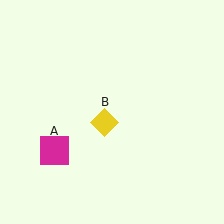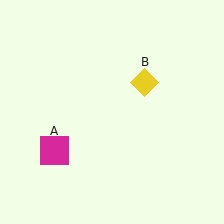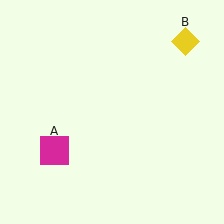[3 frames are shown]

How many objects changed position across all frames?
1 object changed position: yellow diamond (object B).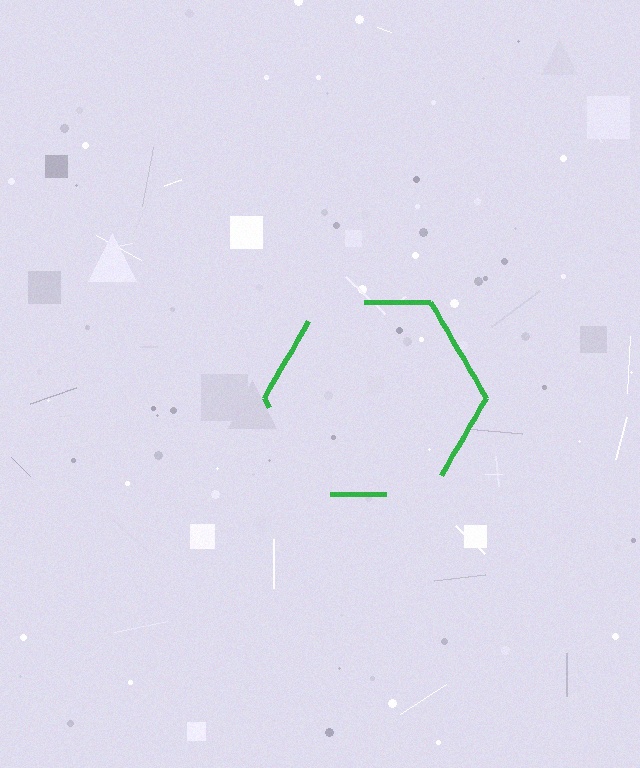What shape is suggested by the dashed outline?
The dashed outline suggests a hexagon.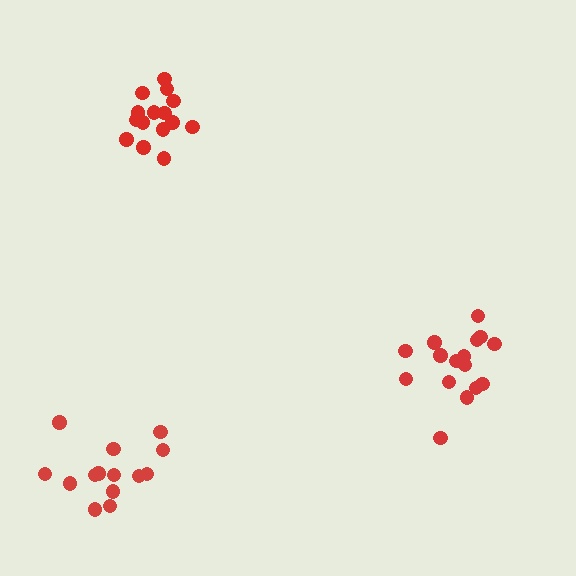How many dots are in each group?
Group 1: 16 dots, Group 2: 15 dots, Group 3: 14 dots (45 total).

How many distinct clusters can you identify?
There are 3 distinct clusters.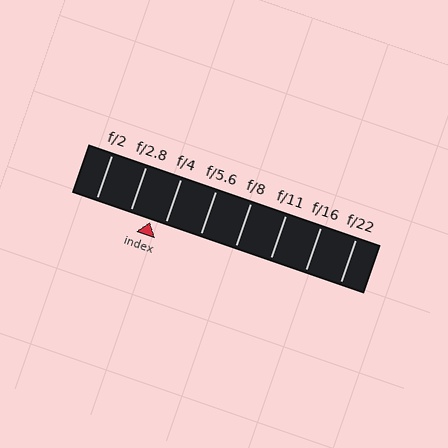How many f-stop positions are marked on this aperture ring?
There are 8 f-stop positions marked.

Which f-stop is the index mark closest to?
The index mark is closest to f/4.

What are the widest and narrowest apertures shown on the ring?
The widest aperture shown is f/2 and the narrowest is f/22.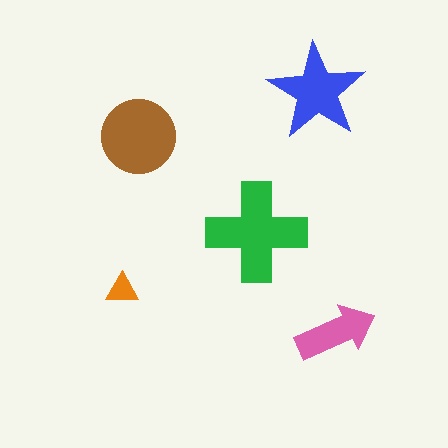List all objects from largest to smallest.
The green cross, the brown circle, the blue star, the pink arrow, the orange triangle.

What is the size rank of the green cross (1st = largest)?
1st.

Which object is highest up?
The blue star is topmost.